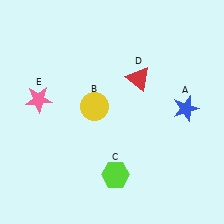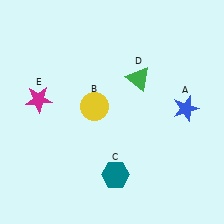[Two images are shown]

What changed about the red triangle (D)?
In Image 1, D is red. In Image 2, it changed to green.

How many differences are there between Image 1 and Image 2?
There are 3 differences between the two images.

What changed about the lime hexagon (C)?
In Image 1, C is lime. In Image 2, it changed to teal.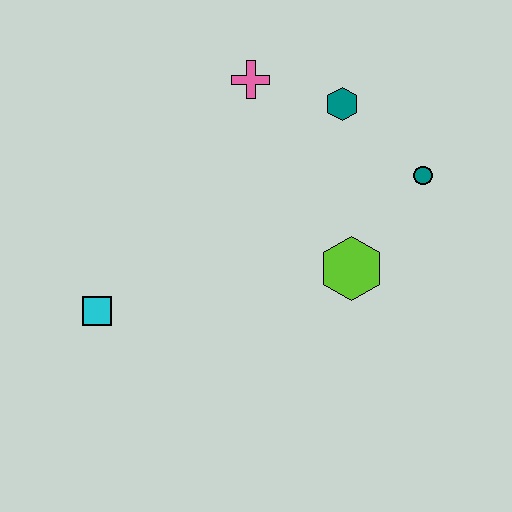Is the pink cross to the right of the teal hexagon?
No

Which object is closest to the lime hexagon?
The teal circle is closest to the lime hexagon.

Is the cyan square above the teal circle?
No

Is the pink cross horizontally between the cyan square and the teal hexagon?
Yes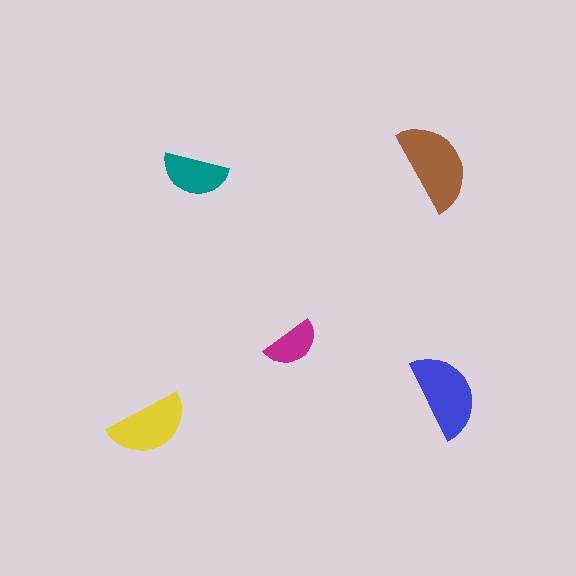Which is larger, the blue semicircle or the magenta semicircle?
The blue one.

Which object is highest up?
The brown semicircle is topmost.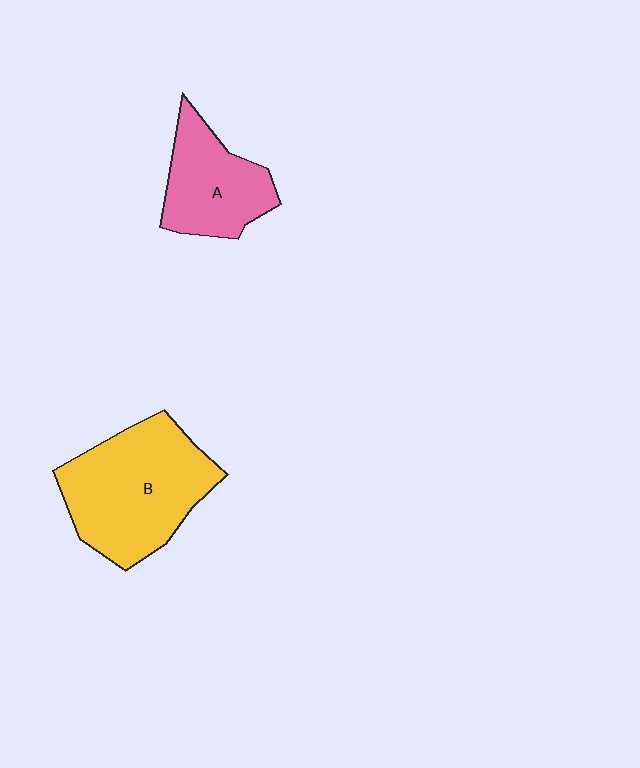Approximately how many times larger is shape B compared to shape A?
Approximately 1.6 times.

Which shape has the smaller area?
Shape A (pink).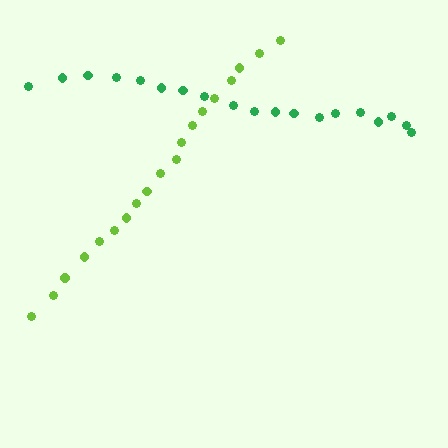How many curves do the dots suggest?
There are 2 distinct paths.